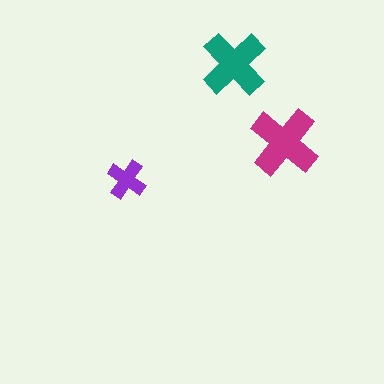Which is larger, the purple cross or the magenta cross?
The magenta one.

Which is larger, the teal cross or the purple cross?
The teal one.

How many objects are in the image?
There are 3 objects in the image.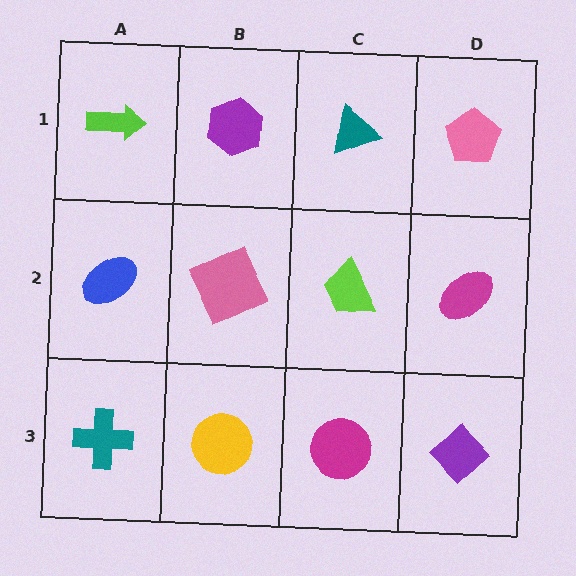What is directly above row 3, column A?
A blue ellipse.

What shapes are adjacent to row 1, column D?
A magenta ellipse (row 2, column D), a teal triangle (row 1, column C).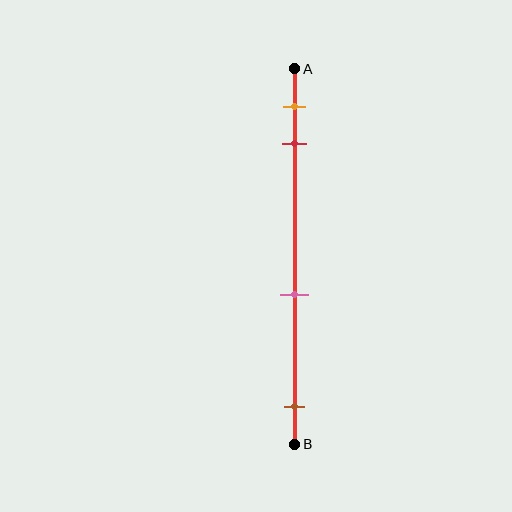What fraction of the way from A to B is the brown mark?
The brown mark is approximately 90% (0.9) of the way from A to B.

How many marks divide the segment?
There are 4 marks dividing the segment.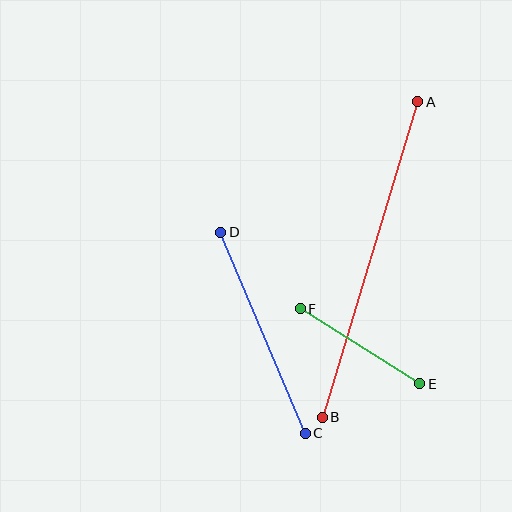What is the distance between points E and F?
The distance is approximately 141 pixels.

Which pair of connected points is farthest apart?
Points A and B are farthest apart.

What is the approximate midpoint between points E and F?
The midpoint is at approximately (360, 346) pixels.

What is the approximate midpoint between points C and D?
The midpoint is at approximately (263, 333) pixels.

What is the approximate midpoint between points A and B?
The midpoint is at approximately (370, 260) pixels.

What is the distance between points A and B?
The distance is approximately 329 pixels.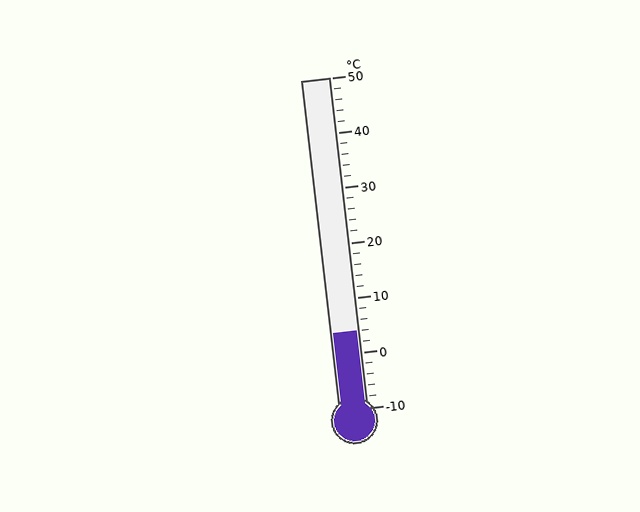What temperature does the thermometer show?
The thermometer shows approximately 4°C.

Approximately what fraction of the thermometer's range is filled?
The thermometer is filled to approximately 25% of its range.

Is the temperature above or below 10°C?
The temperature is below 10°C.